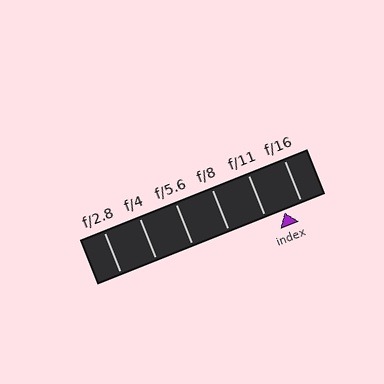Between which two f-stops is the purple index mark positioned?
The index mark is between f/11 and f/16.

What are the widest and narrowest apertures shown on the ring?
The widest aperture shown is f/2.8 and the narrowest is f/16.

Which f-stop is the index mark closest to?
The index mark is closest to f/16.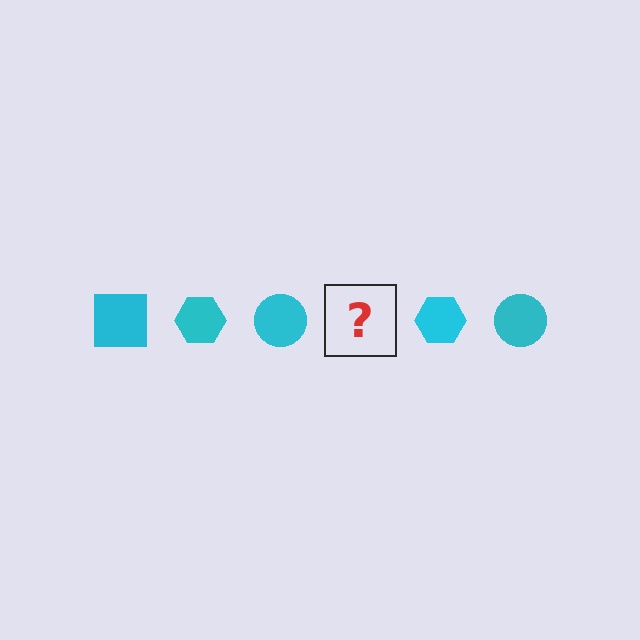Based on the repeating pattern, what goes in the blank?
The blank should be a cyan square.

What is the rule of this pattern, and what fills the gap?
The rule is that the pattern cycles through square, hexagon, circle shapes in cyan. The gap should be filled with a cyan square.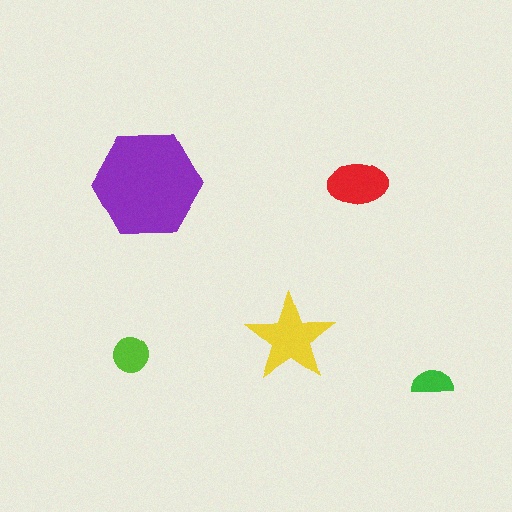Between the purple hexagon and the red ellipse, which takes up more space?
The purple hexagon.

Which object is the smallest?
The green semicircle.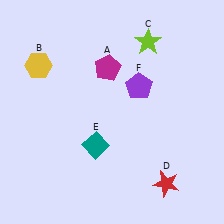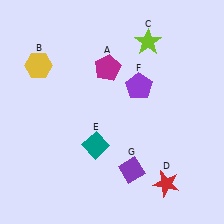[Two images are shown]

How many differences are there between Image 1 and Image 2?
There is 1 difference between the two images.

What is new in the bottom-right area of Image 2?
A purple diamond (G) was added in the bottom-right area of Image 2.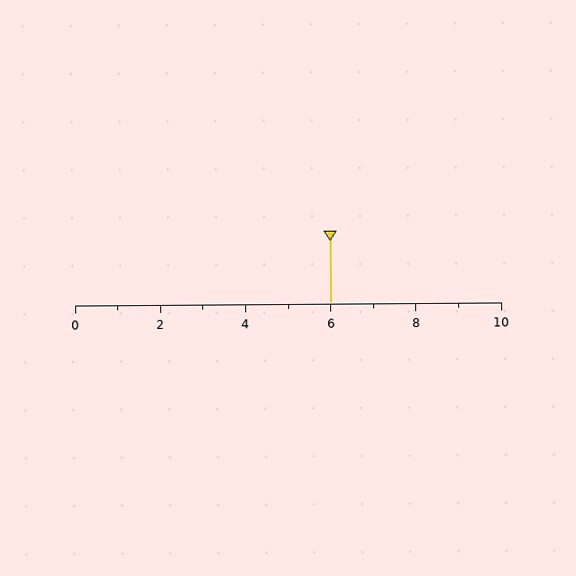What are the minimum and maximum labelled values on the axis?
The axis runs from 0 to 10.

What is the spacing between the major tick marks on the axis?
The major ticks are spaced 2 apart.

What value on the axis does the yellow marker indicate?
The marker indicates approximately 6.